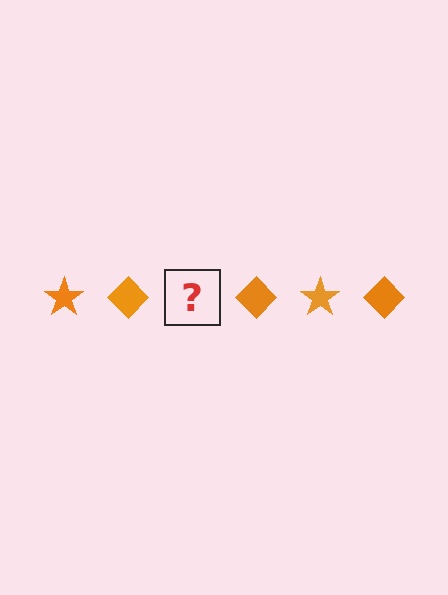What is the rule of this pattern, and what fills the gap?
The rule is that the pattern cycles through star, diamond shapes in orange. The gap should be filled with an orange star.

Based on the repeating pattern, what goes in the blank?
The blank should be an orange star.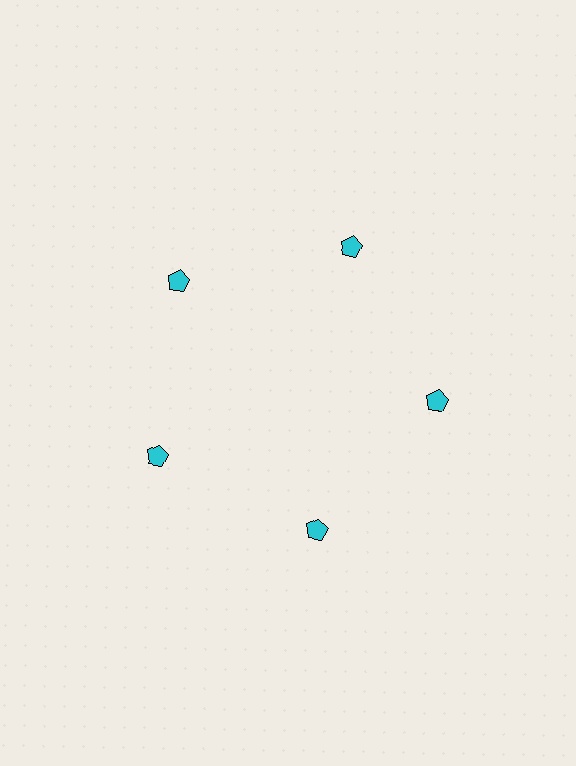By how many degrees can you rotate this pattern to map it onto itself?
The pattern maps onto itself every 72 degrees of rotation.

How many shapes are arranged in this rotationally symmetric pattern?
There are 5 shapes, arranged in 5 groups of 1.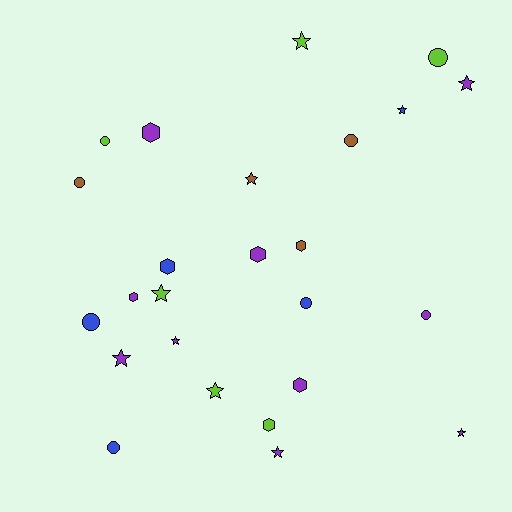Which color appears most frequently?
Purple, with 10 objects.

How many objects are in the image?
There are 25 objects.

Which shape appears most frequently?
Star, with 10 objects.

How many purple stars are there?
There are 5 purple stars.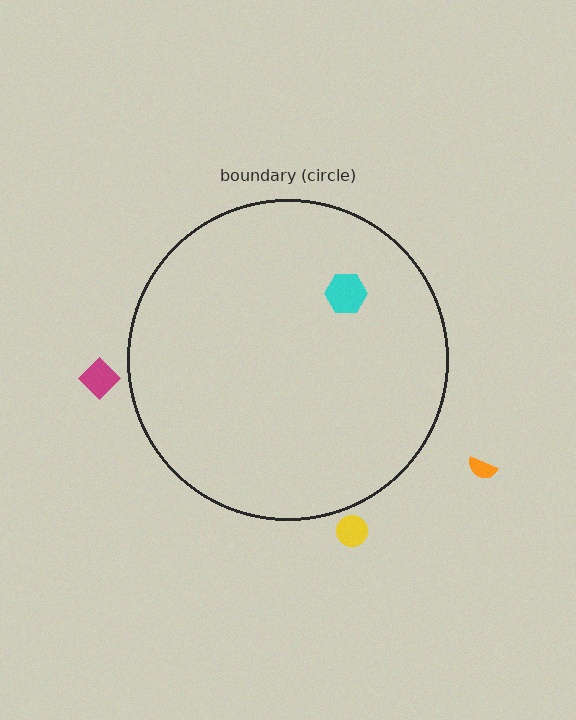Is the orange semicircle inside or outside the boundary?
Outside.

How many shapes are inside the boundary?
1 inside, 3 outside.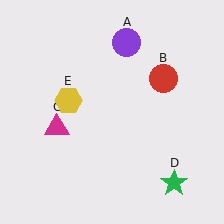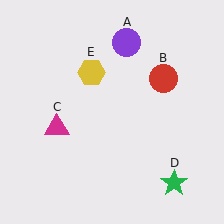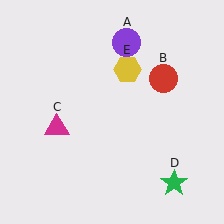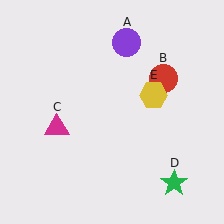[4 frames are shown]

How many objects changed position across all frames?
1 object changed position: yellow hexagon (object E).